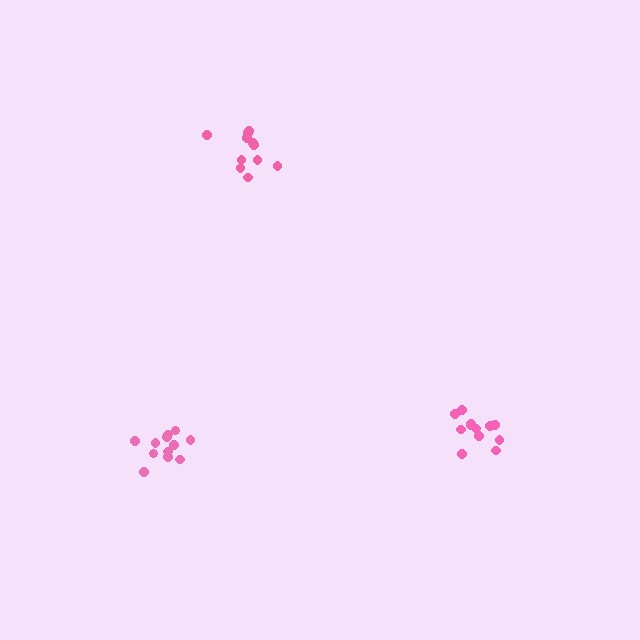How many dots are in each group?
Group 1: 11 dots, Group 2: 12 dots, Group 3: 12 dots (35 total).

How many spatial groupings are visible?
There are 3 spatial groupings.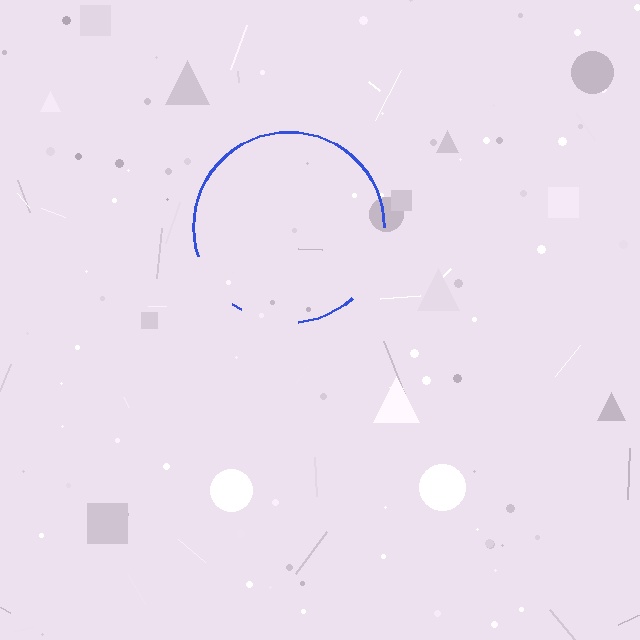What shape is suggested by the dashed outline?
The dashed outline suggests a circle.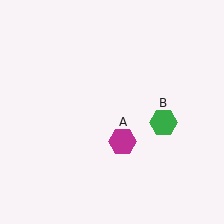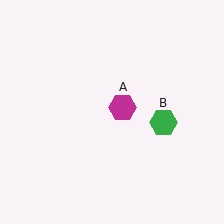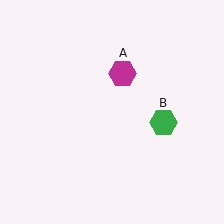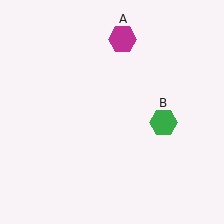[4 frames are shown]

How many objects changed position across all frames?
1 object changed position: magenta hexagon (object A).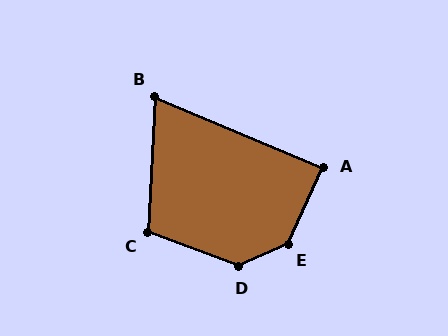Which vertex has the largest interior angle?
E, at approximately 139 degrees.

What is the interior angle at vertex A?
Approximately 88 degrees (approximately right).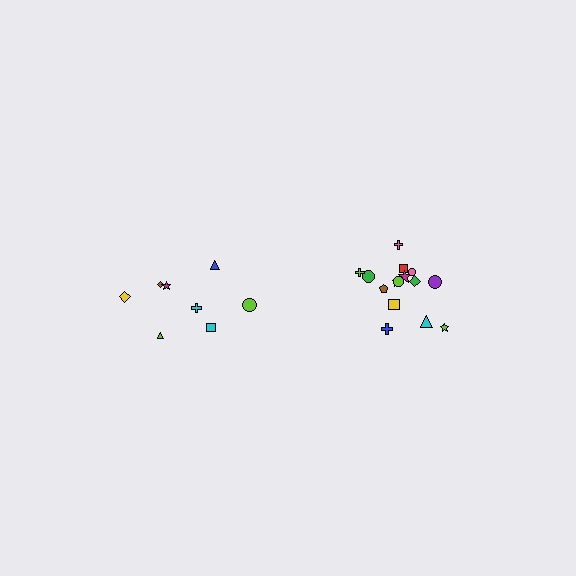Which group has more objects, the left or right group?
The right group.